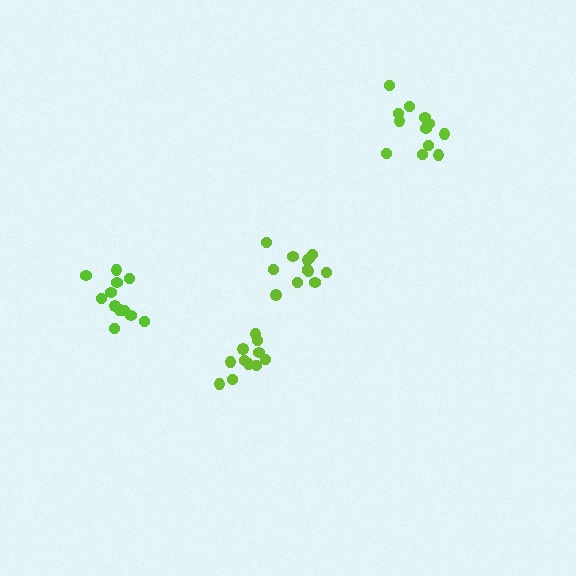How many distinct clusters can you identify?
There are 4 distinct clusters.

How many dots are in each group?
Group 1: 13 dots, Group 2: 13 dots, Group 3: 11 dots, Group 4: 12 dots (49 total).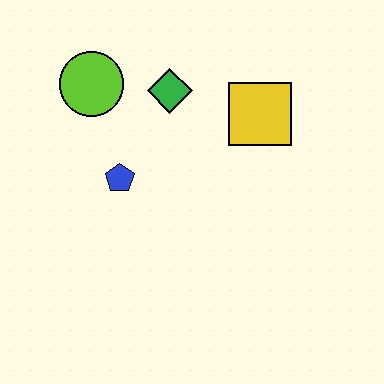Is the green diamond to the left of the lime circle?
No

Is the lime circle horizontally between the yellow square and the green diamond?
No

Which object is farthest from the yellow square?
The lime circle is farthest from the yellow square.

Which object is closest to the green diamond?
The lime circle is closest to the green diamond.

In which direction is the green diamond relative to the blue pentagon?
The green diamond is above the blue pentagon.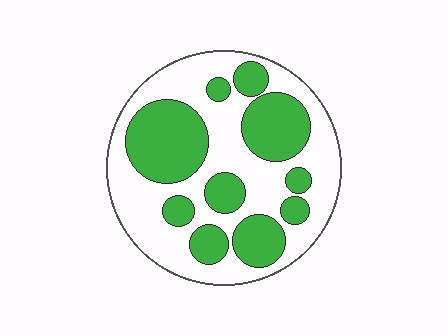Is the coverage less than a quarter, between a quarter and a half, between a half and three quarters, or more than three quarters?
Between a quarter and a half.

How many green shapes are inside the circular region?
10.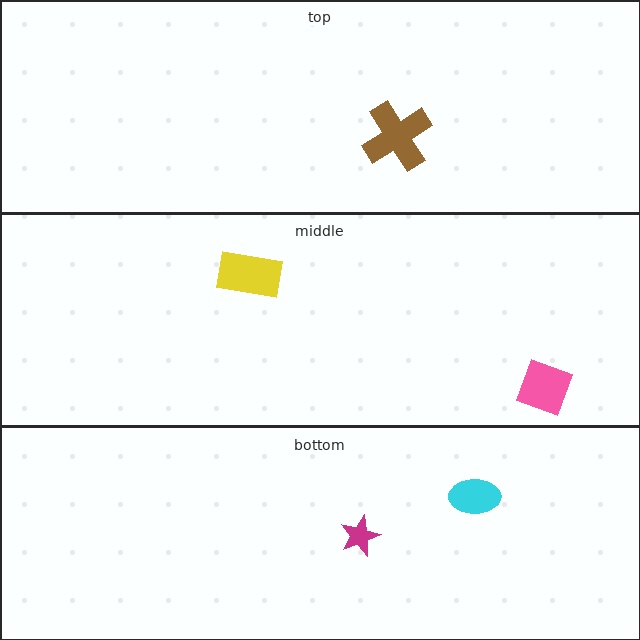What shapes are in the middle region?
The pink diamond, the yellow rectangle.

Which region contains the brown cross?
The top region.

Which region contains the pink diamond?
The middle region.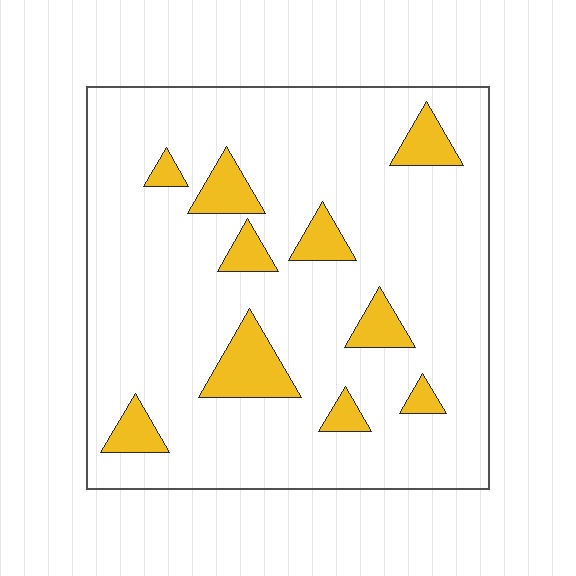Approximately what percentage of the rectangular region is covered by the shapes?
Approximately 15%.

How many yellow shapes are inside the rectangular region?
10.